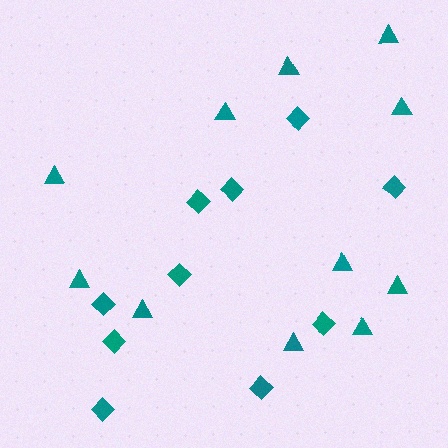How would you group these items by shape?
There are 2 groups: one group of triangles (11) and one group of diamonds (10).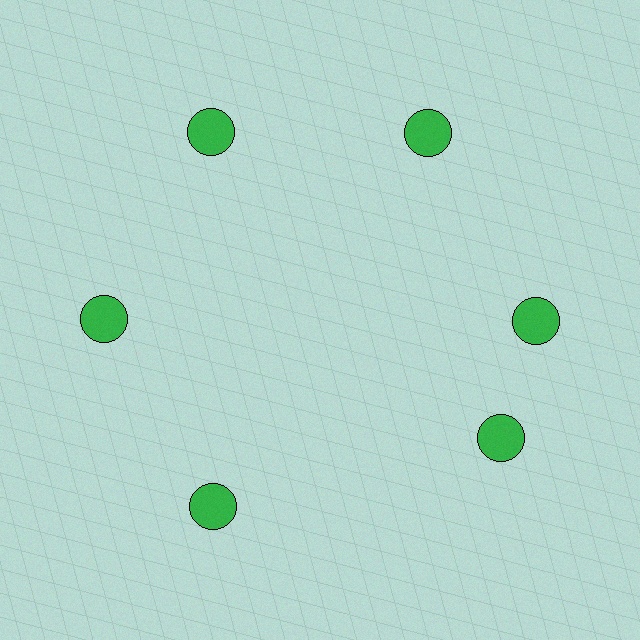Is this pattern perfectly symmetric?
No. The 6 green circles are arranged in a ring, but one element near the 5 o'clock position is rotated out of alignment along the ring, breaking the 6-fold rotational symmetry.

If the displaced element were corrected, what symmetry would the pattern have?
It would have 6-fold rotational symmetry — the pattern would map onto itself every 60 degrees.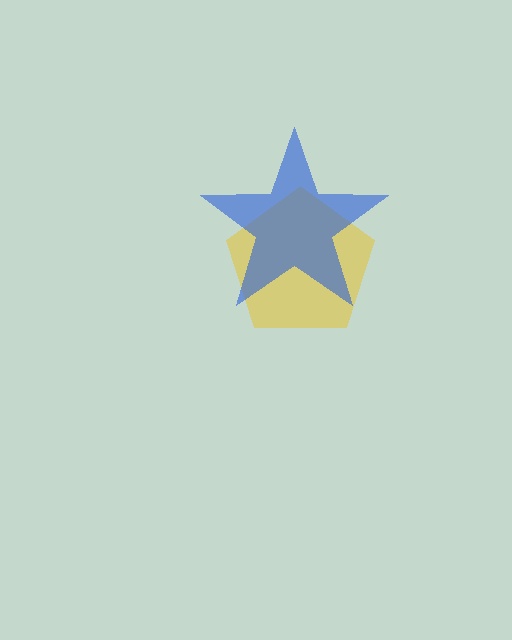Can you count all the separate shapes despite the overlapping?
Yes, there are 2 separate shapes.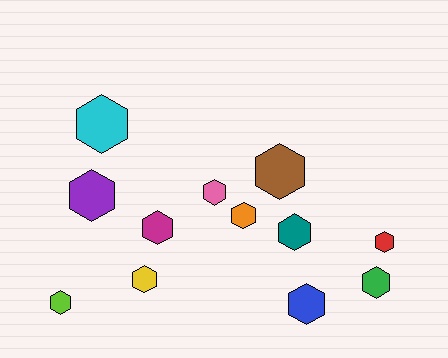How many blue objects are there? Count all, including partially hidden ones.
There is 1 blue object.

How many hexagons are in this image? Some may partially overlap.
There are 12 hexagons.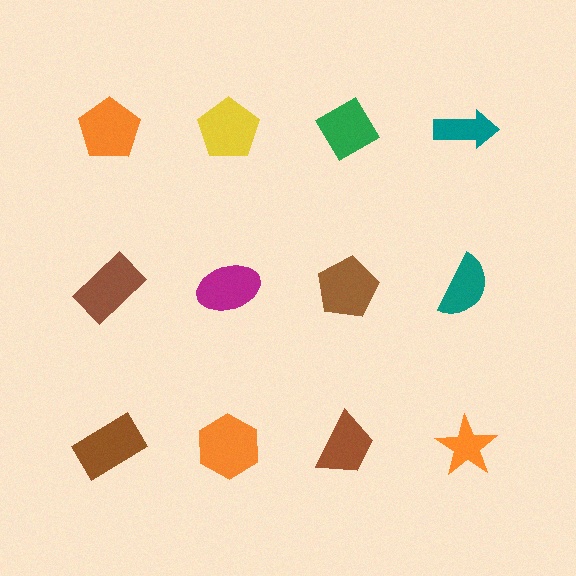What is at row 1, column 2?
A yellow pentagon.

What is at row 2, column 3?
A brown pentagon.